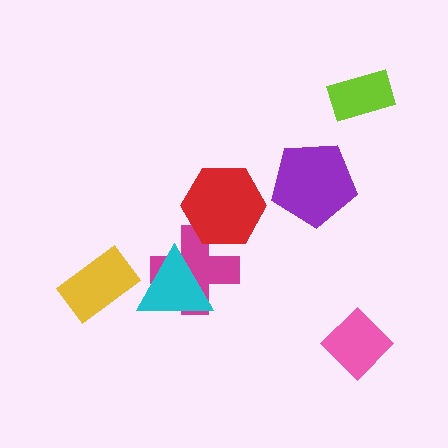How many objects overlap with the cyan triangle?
1 object overlaps with the cyan triangle.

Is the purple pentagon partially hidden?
No, no other shape covers it.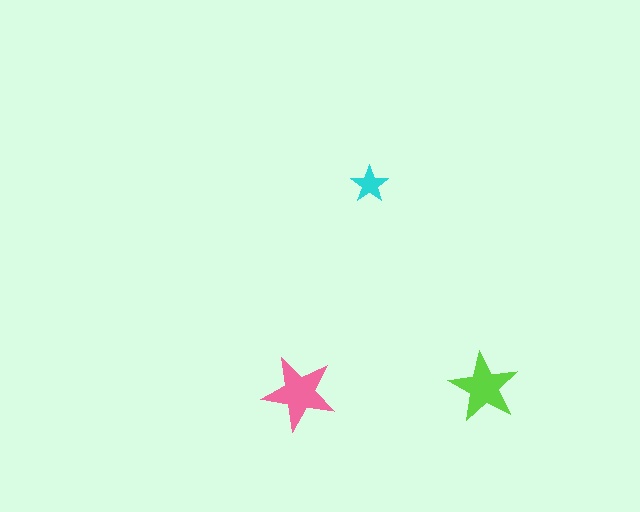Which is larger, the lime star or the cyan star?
The lime one.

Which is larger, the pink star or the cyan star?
The pink one.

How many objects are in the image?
There are 3 objects in the image.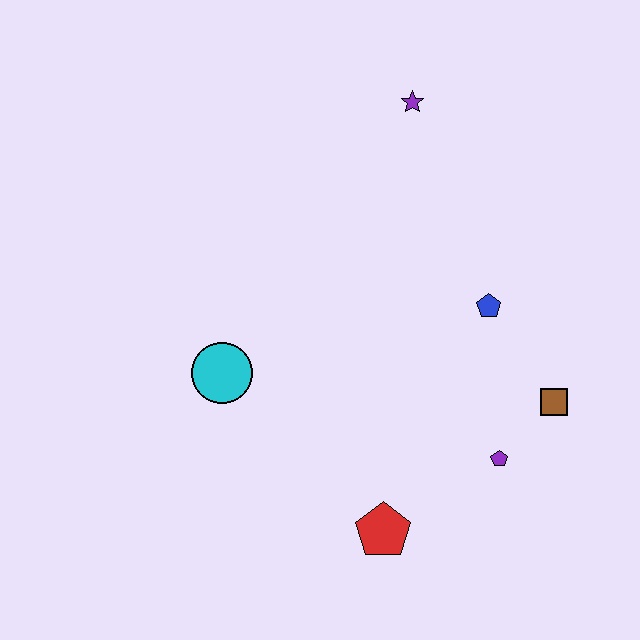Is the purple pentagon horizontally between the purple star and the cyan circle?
No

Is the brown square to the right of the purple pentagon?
Yes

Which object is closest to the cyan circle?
The red pentagon is closest to the cyan circle.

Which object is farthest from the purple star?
The red pentagon is farthest from the purple star.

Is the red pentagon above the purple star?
No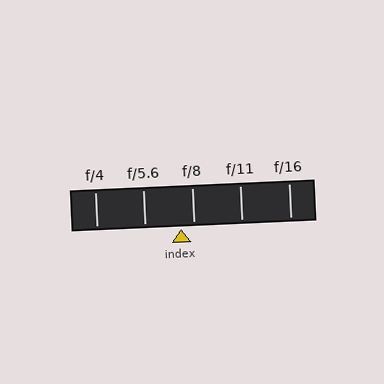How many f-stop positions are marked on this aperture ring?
There are 5 f-stop positions marked.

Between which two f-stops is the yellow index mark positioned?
The index mark is between f/5.6 and f/8.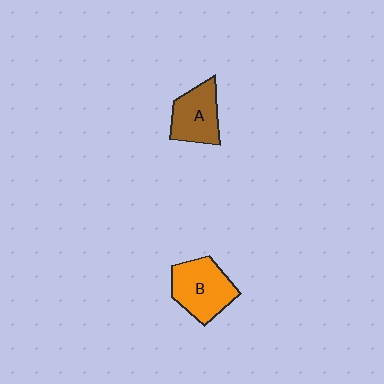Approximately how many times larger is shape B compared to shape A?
Approximately 1.2 times.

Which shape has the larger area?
Shape B (orange).